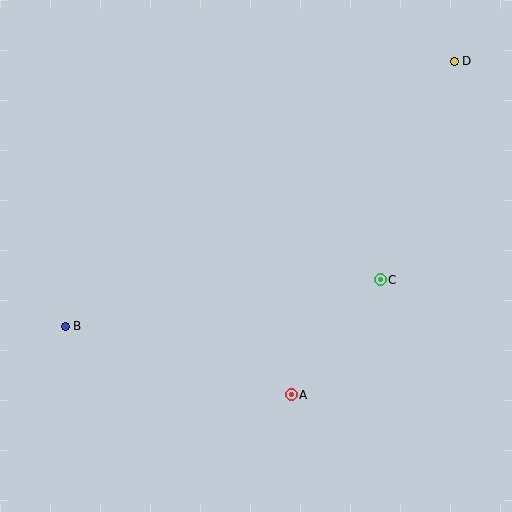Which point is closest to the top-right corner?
Point D is closest to the top-right corner.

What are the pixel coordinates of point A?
Point A is at (291, 395).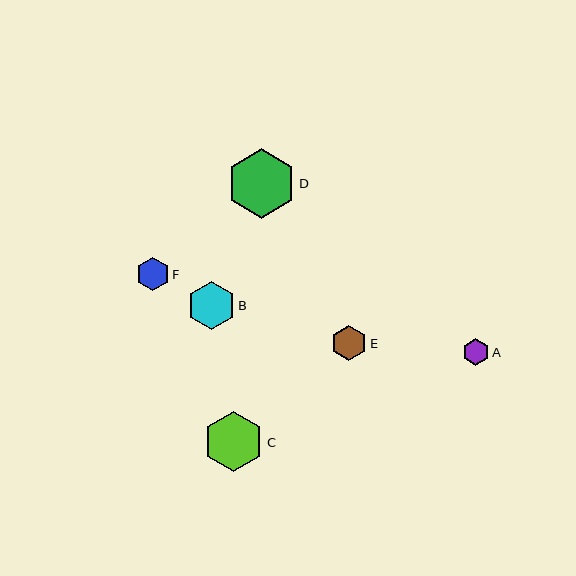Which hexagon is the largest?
Hexagon D is the largest with a size of approximately 70 pixels.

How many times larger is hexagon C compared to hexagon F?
Hexagon C is approximately 1.8 times the size of hexagon F.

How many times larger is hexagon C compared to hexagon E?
Hexagon C is approximately 1.7 times the size of hexagon E.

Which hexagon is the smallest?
Hexagon A is the smallest with a size of approximately 26 pixels.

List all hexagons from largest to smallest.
From largest to smallest: D, C, B, E, F, A.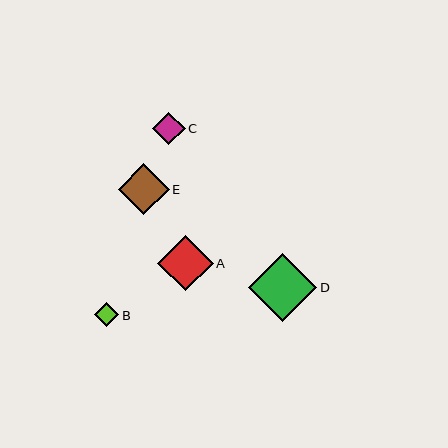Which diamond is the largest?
Diamond D is the largest with a size of approximately 68 pixels.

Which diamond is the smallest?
Diamond B is the smallest with a size of approximately 24 pixels.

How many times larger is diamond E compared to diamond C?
Diamond E is approximately 1.6 times the size of diamond C.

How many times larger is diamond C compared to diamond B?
Diamond C is approximately 1.3 times the size of diamond B.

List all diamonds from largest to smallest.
From largest to smallest: D, A, E, C, B.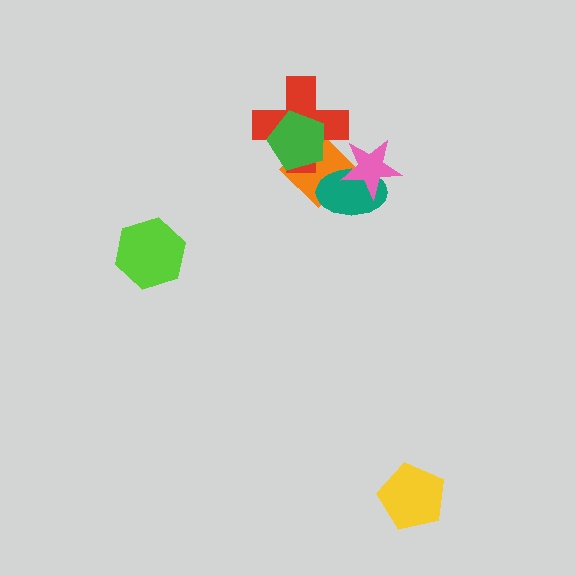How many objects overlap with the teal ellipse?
2 objects overlap with the teal ellipse.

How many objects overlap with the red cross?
2 objects overlap with the red cross.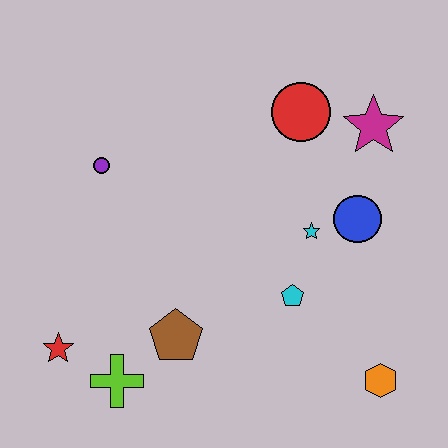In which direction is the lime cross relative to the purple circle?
The lime cross is below the purple circle.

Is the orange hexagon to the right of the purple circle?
Yes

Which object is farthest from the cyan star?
The red star is farthest from the cyan star.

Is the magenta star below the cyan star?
No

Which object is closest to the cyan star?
The blue circle is closest to the cyan star.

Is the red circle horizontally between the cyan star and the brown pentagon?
Yes